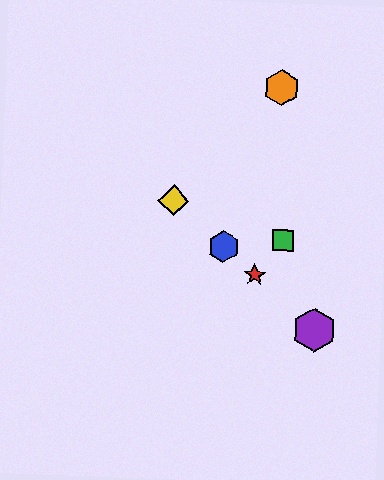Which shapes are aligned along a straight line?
The red star, the blue hexagon, the yellow diamond, the purple hexagon are aligned along a straight line.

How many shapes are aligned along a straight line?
4 shapes (the red star, the blue hexagon, the yellow diamond, the purple hexagon) are aligned along a straight line.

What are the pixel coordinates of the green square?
The green square is at (283, 240).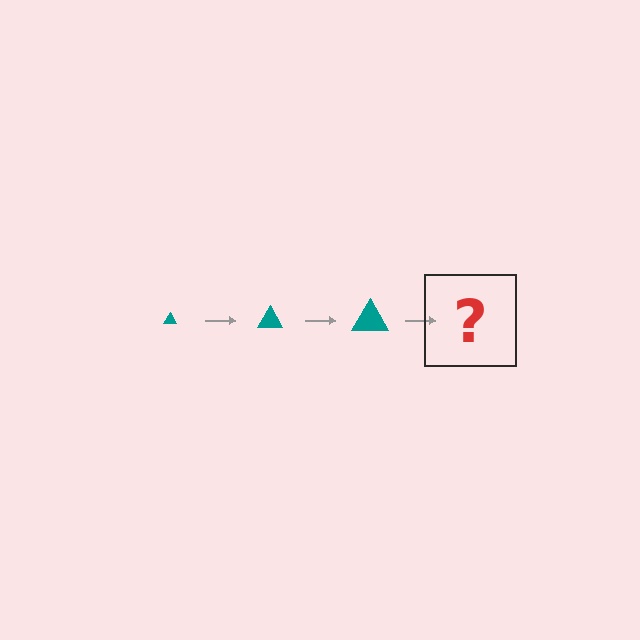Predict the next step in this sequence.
The next step is a teal triangle, larger than the previous one.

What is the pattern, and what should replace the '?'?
The pattern is that the triangle gets progressively larger each step. The '?' should be a teal triangle, larger than the previous one.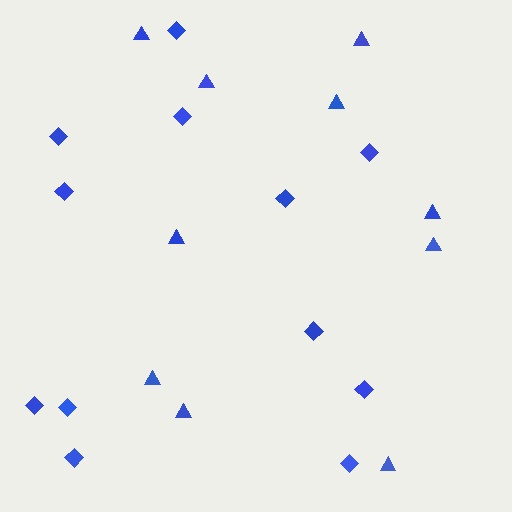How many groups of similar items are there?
There are 2 groups: one group of diamonds (12) and one group of triangles (10).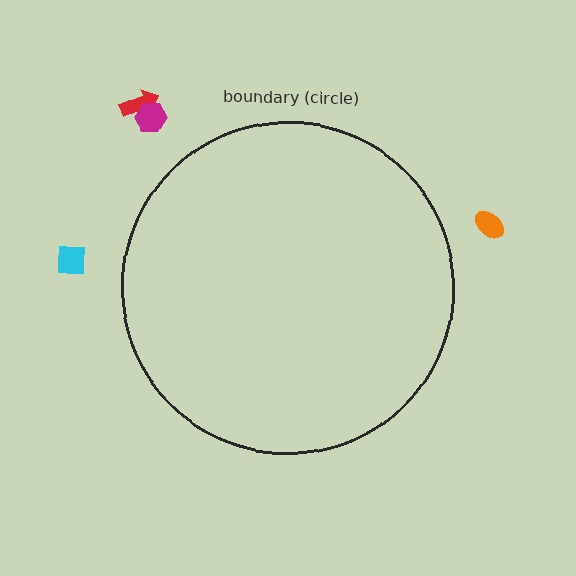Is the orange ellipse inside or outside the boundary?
Outside.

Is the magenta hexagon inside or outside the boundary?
Outside.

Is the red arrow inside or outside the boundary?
Outside.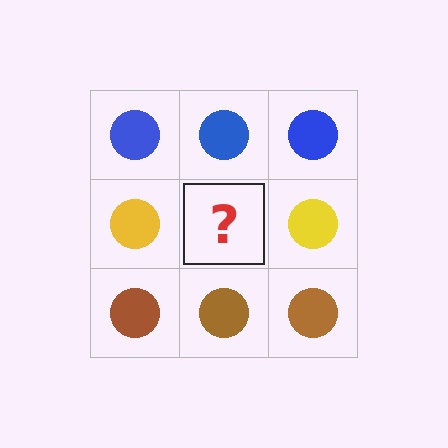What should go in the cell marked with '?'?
The missing cell should contain a yellow circle.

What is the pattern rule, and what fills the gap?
The rule is that each row has a consistent color. The gap should be filled with a yellow circle.